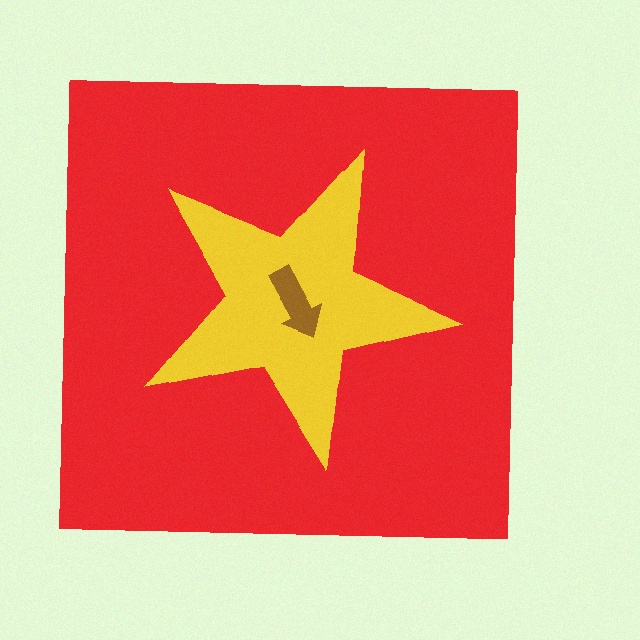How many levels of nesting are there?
3.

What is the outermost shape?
The red square.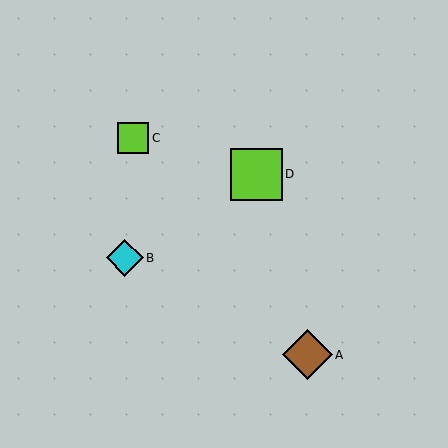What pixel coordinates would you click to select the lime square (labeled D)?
Click at (256, 174) to select the lime square D.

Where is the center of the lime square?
The center of the lime square is at (133, 138).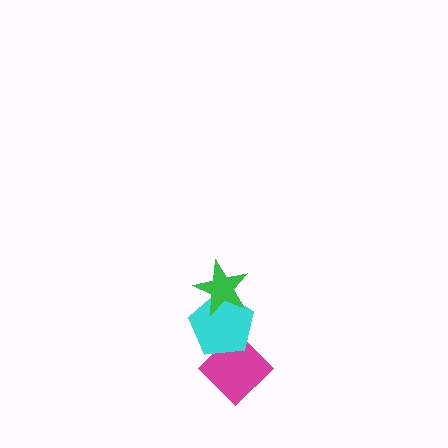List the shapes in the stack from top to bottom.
From top to bottom: the green star, the cyan pentagon, the magenta diamond.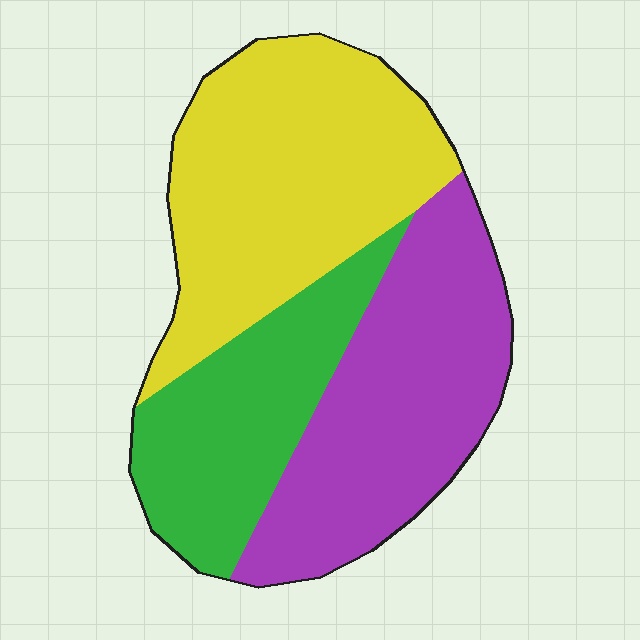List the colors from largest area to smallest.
From largest to smallest: yellow, purple, green.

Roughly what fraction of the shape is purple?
Purple takes up about one third (1/3) of the shape.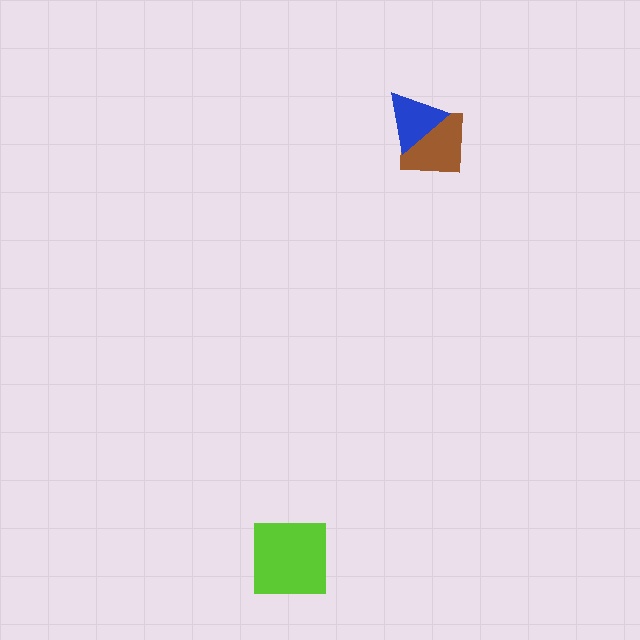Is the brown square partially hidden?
Yes, it is partially covered by another shape.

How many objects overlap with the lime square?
0 objects overlap with the lime square.